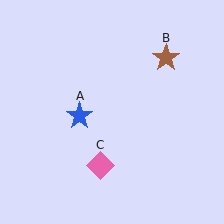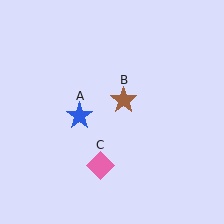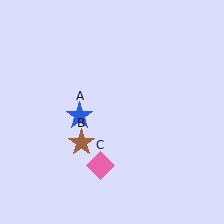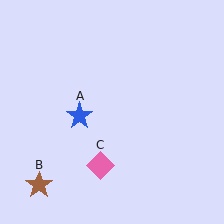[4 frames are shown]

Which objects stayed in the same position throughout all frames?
Blue star (object A) and pink diamond (object C) remained stationary.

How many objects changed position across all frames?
1 object changed position: brown star (object B).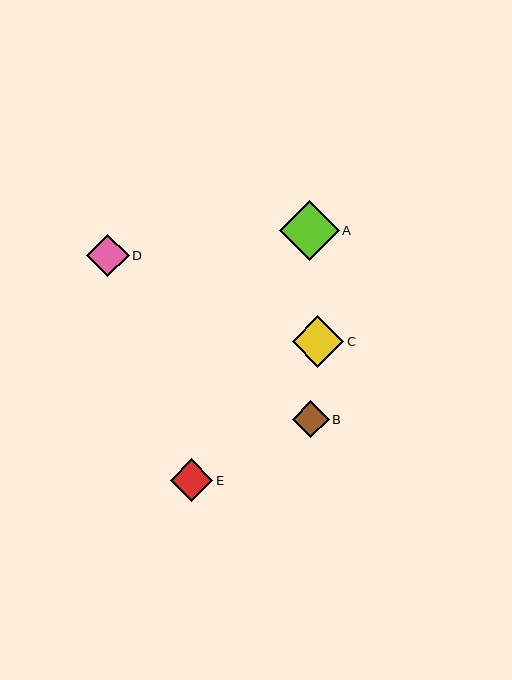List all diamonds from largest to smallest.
From largest to smallest: A, C, D, E, B.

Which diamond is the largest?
Diamond A is the largest with a size of approximately 59 pixels.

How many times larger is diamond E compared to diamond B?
Diamond E is approximately 1.1 times the size of diamond B.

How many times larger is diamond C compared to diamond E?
Diamond C is approximately 1.2 times the size of diamond E.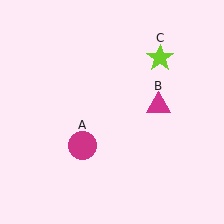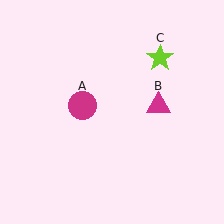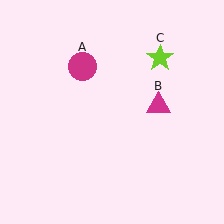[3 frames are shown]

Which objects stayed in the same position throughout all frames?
Magenta triangle (object B) and lime star (object C) remained stationary.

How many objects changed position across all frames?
1 object changed position: magenta circle (object A).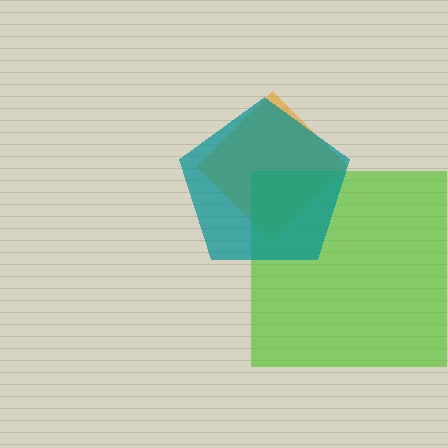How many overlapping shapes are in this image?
There are 3 overlapping shapes in the image.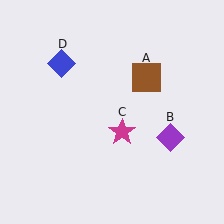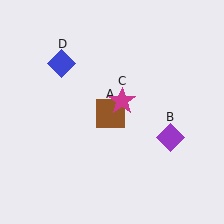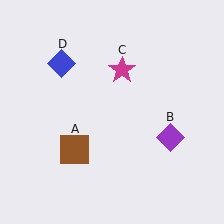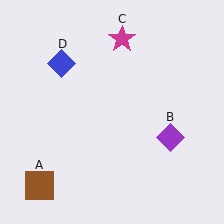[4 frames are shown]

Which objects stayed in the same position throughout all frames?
Purple diamond (object B) and blue diamond (object D) remained stationary.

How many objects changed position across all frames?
2 objects changed position: brown square (object A), magenta star (object C).